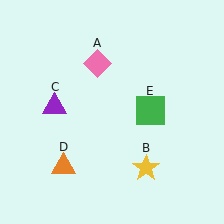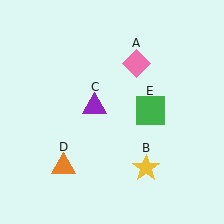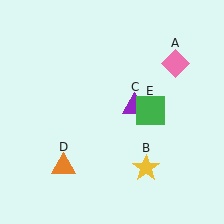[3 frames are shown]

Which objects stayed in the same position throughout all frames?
Yellow star (object B) and orange triangle (object D) and green square (object E) remained stationary.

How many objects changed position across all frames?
2 objects changed position: pink diamond (object A), purple triangle (object C).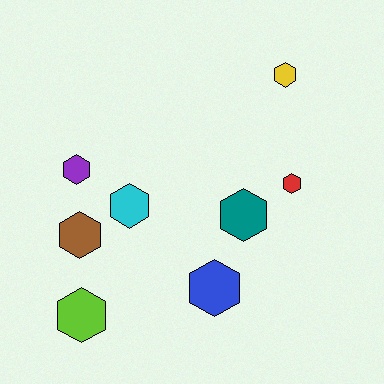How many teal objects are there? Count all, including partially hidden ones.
There is 1 teal object.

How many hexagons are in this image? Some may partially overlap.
There are 8 hexagons.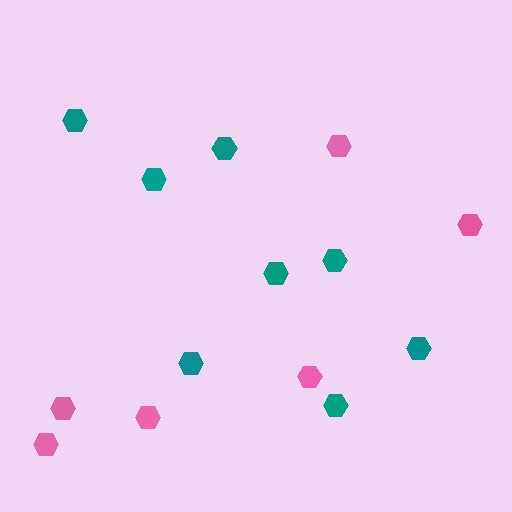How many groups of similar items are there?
There are 2 groups: one group of teal hexagons (8) and one group of pink hexagons (6).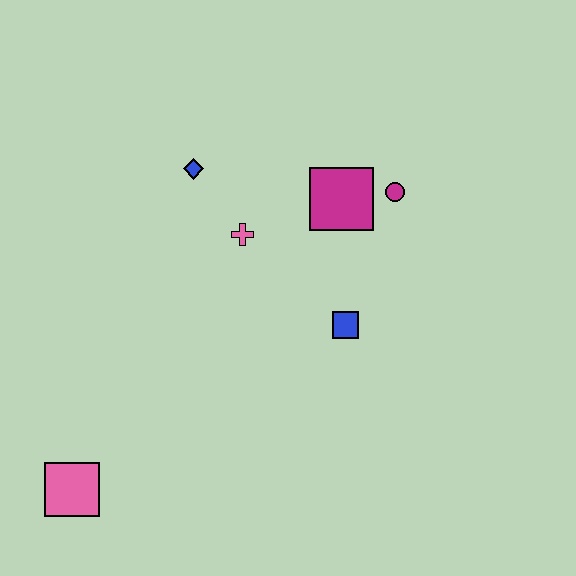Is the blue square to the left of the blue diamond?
No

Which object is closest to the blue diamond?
The pink cross is closest to the blue diamond.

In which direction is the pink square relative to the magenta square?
The pink square is below the magenta square.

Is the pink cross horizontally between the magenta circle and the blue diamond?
Yes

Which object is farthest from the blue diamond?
The pink square is farthest from the blue diamond.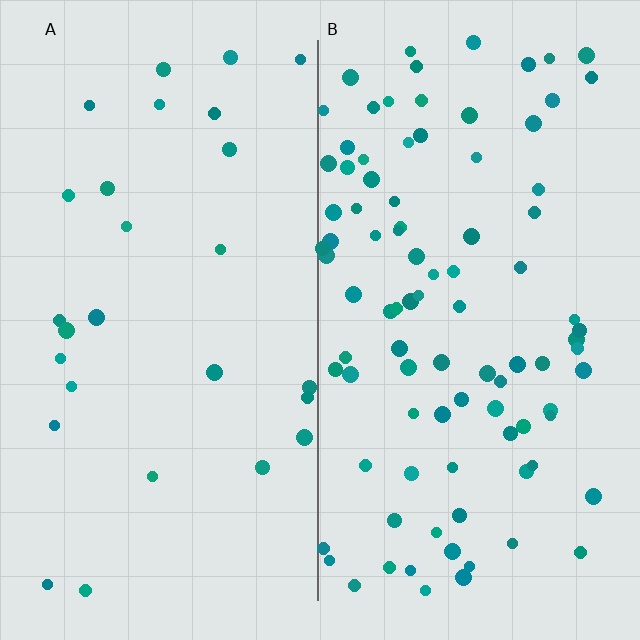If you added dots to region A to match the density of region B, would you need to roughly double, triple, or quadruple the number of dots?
Approximately triple.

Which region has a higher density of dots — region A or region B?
B (the right).